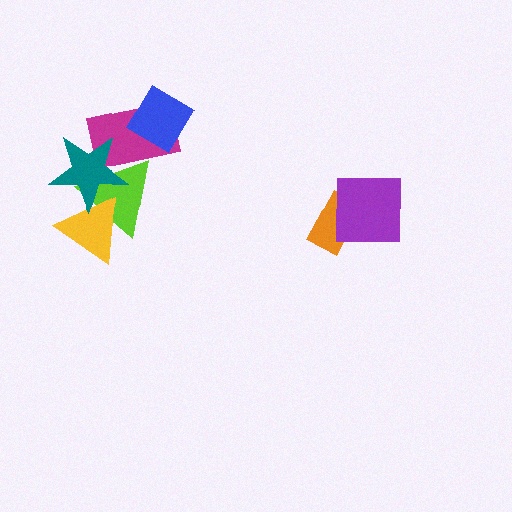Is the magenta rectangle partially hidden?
Yes, it is partially covered by another shape.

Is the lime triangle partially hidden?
Yes, it is partially covered by another shape.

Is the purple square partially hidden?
No, no other shape covers it.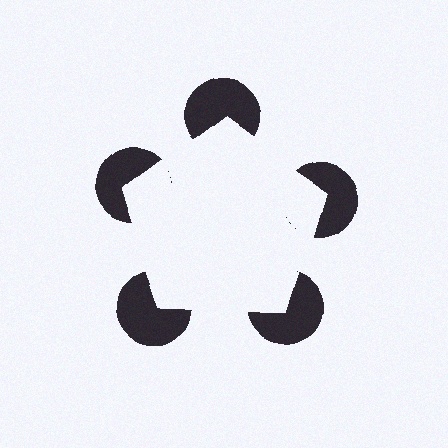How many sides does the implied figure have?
5 sides.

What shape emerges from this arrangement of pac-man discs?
An illusory pentagon — its edges are inferred from the aligned wedge cuts in the pac-man discs, not physically drawn.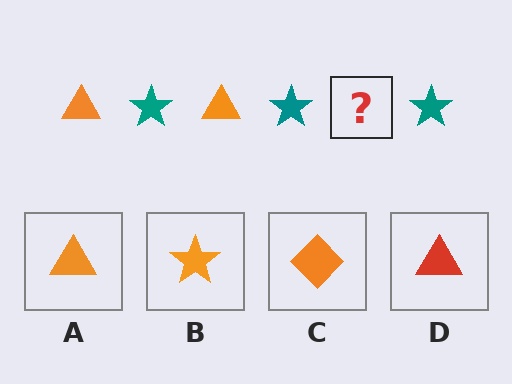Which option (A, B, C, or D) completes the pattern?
A.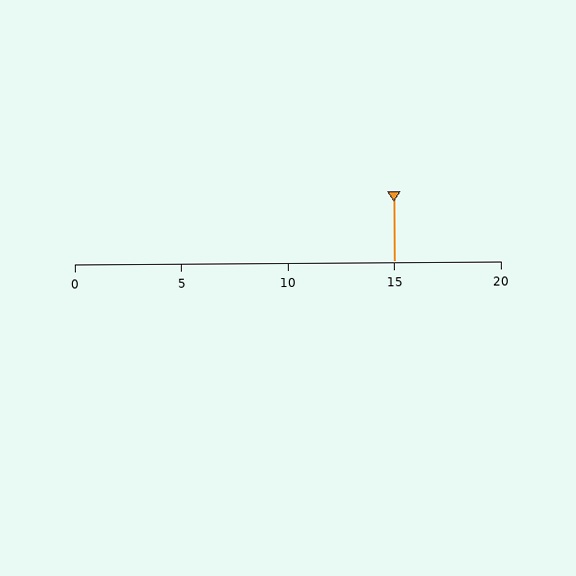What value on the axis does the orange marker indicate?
The marker indicates approximately 15.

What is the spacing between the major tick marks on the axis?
The major ticks are spaced 5 apart.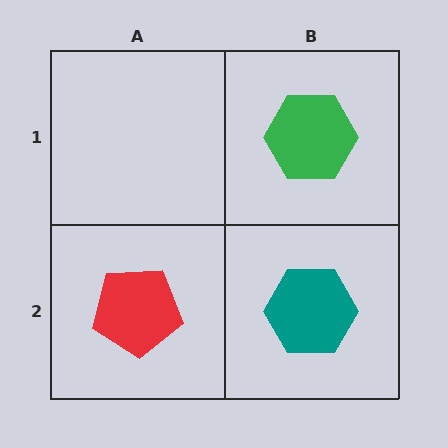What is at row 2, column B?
A teal hexagon.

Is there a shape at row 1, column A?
No, that cell is empty.